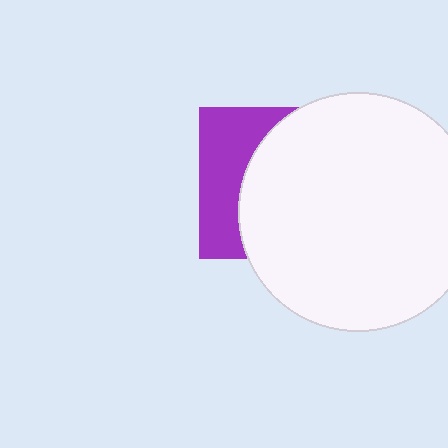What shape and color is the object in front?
The object in front is a white circle.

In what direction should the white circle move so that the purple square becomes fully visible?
The white circle should move right. That is the shortest direction to clear the overlap and leave the purple square fully visible.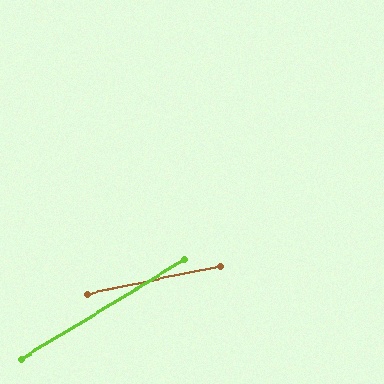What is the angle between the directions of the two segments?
Approximately 20 degrees.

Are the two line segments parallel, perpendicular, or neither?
Neither parallel nor perpendicular — they differ by about 20°.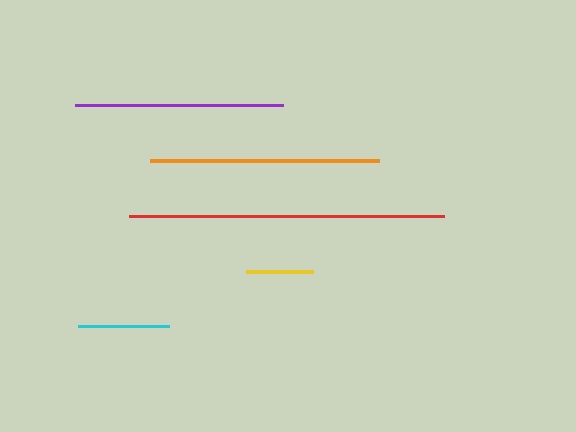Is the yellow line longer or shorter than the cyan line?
The cyan line is longer than the yellow line.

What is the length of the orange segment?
The orange segment is approximately 229 pixels long.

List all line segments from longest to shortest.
From longest to shortest: red, orange, purple, cyan, yellow.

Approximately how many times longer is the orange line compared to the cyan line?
The orange line is approximately 2.5 times the length of the cyan line.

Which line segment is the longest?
The red line is the longest at approximately 316 pixels.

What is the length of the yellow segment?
The yellow segment is approximately 67 pixels long.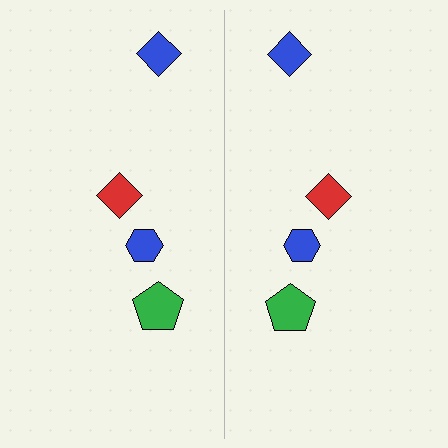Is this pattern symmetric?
Yes, this pattern has bilateral (reflection) symmetry.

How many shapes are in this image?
There are 8 shapes in this image.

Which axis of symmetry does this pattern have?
The pattern has a vertical axis of symmetry running through the center of the image.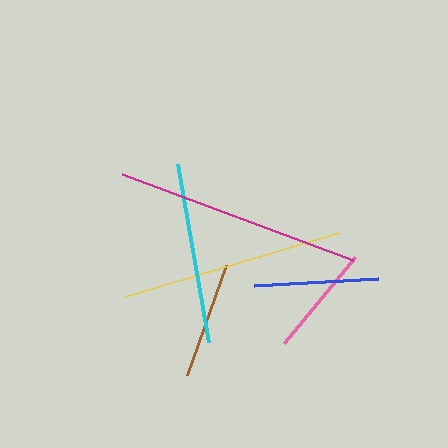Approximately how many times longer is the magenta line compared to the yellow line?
The magenta line is approximately 1.1 times the length of the yellow line.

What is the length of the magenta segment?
The magenta segment is approximately 246 pixels long.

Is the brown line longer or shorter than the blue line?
The blue line is longer than the brown line.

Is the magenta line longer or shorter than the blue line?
The magenta line is longer than the blue line.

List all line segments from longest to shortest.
From longest to shortest: magenta, yellow, cyan, blue, brown, pink.